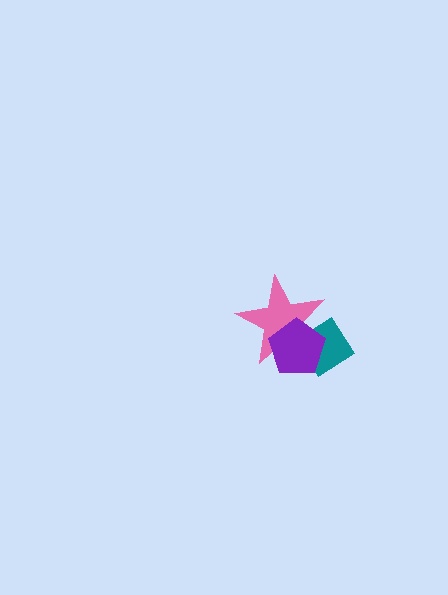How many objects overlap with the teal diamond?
2 objects overlap with the teal diamond.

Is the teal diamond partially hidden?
Yes, it is partially covered by another shape.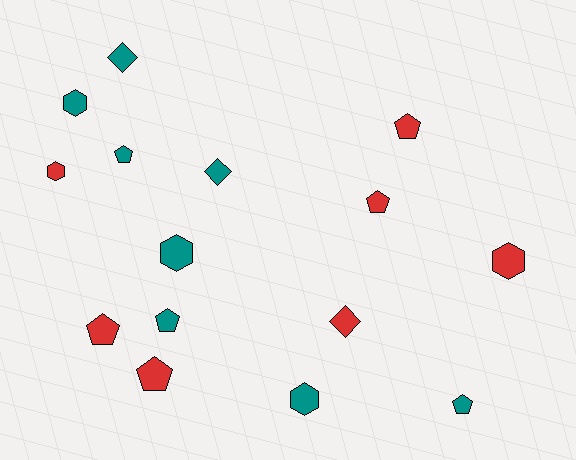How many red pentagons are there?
There are 4 red pentagons.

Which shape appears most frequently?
Pentagon, with 7 objects.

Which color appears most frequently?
Teal, with 8 objects.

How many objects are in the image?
There are 15 objects.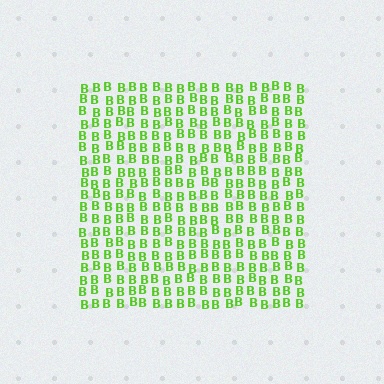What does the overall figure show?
The overall figure shows a square.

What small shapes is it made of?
It is made of small letter B's.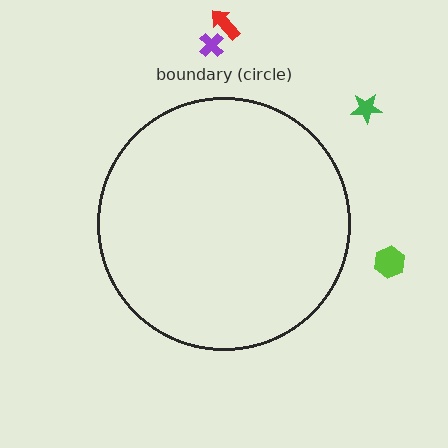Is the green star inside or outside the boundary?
Outside.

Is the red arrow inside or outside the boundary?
Outside.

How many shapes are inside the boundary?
0 inside, 4 outside.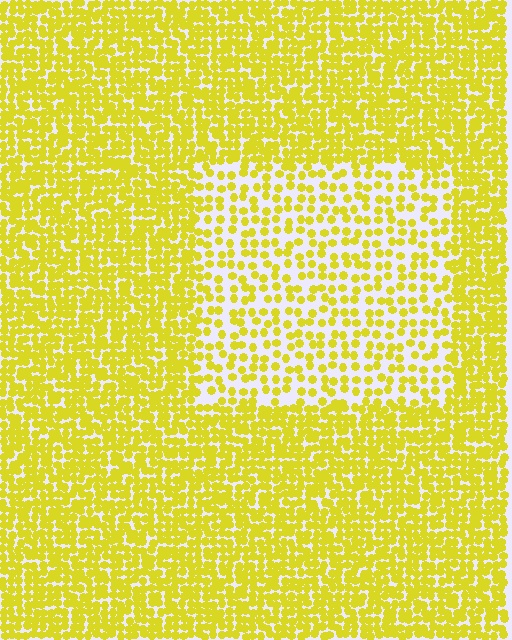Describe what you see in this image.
The image contains small yellow elements arranged at two different densities. A rectangle-shaped region is visible where the elements are less densely packed than the surrounding area.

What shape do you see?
I see a rectangle.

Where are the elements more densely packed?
The elements are more densely packed outside the rectangle boundary.